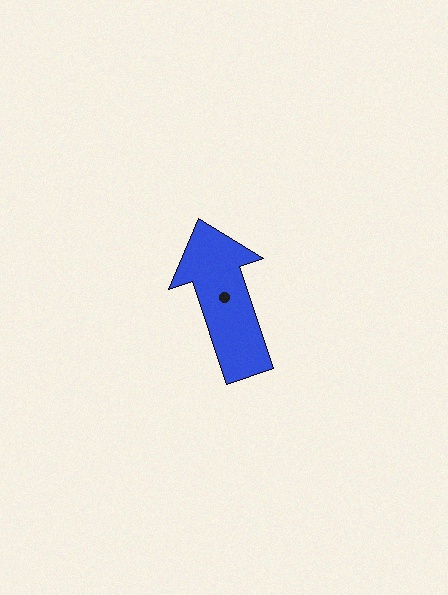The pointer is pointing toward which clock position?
Roughly 11 o'clock.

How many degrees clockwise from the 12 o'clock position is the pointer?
Approximately 342 degrees.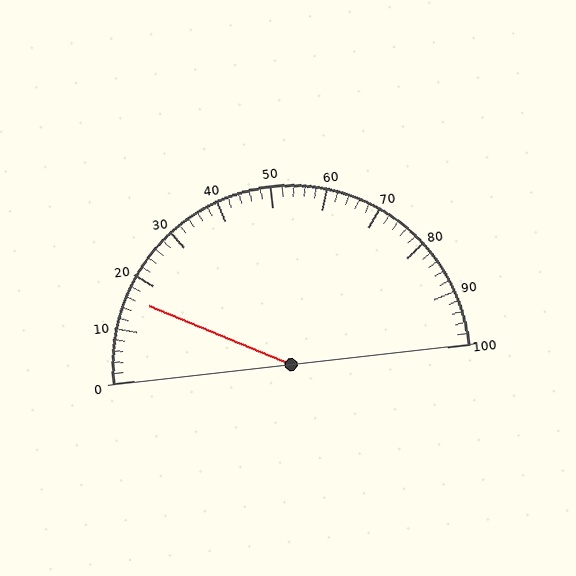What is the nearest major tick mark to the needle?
The nearest major tick mark is 20.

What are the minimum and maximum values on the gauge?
The gauge ranges from 0 to 100.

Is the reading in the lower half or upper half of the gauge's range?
The reading is in the lower half of the range (0 to 100).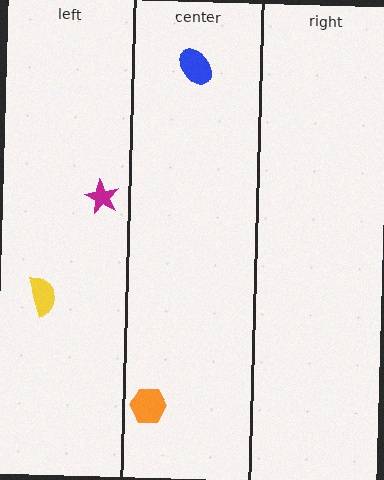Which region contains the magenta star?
The left region.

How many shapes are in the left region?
2.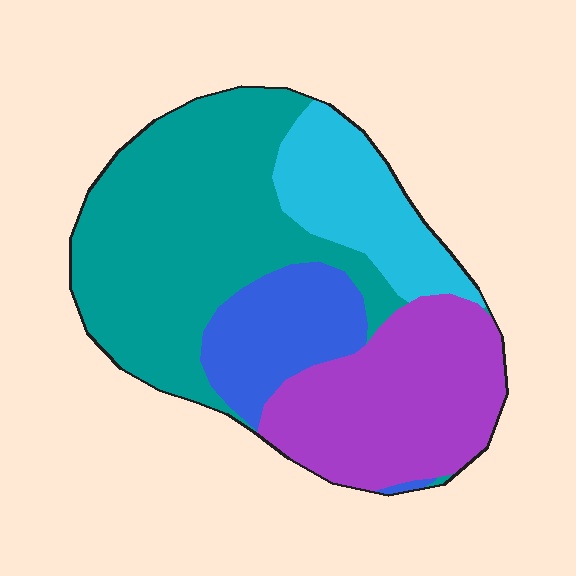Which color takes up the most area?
Teal, at roughly 45%.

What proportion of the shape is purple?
Purple takes up about one quarter (1/4) of the shape.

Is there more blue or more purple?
Purple.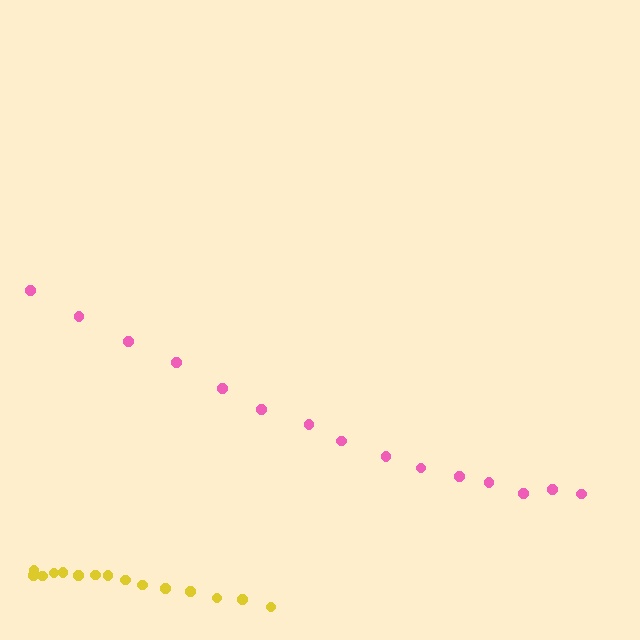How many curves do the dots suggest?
There are 2 distinct paths.